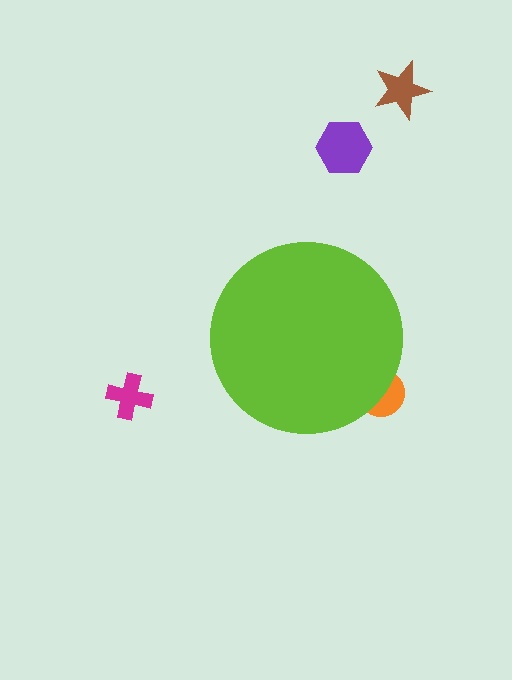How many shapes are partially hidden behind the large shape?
1 shape is partially hidden.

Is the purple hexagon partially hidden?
No, the purple hexagon is fully visible.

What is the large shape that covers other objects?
A lime circle.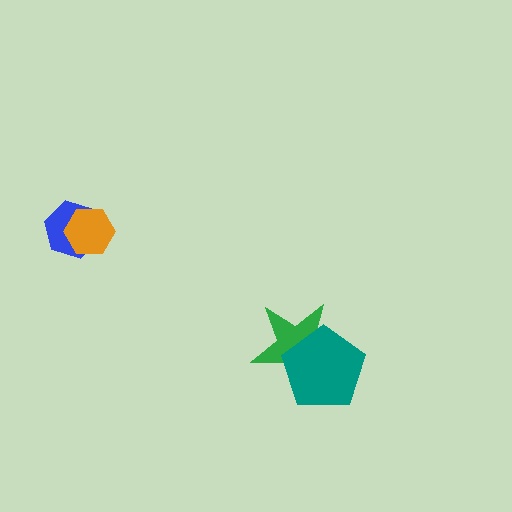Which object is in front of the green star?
The teal pentagon is in front of the green star.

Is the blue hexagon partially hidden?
Yes, it is partially covered by another shape.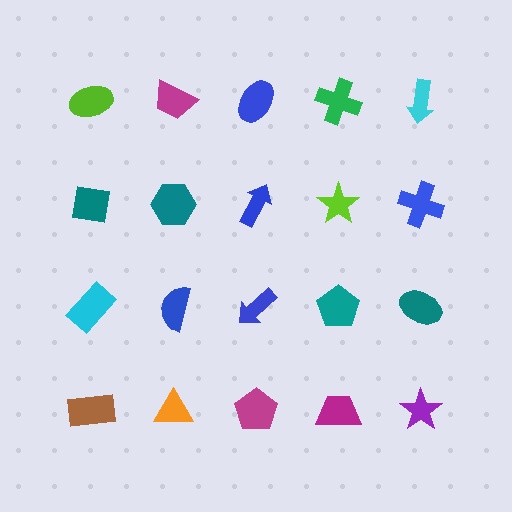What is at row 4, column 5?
A purple star.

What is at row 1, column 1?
A lime ellipse.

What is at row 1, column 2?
A magenta trapezoid.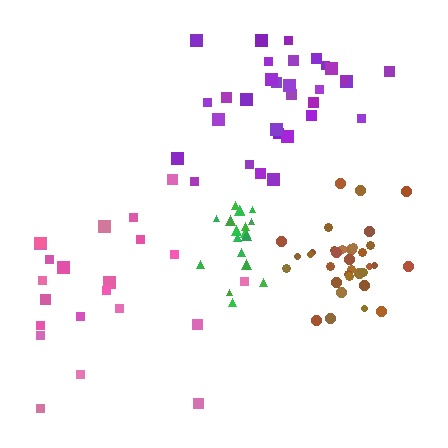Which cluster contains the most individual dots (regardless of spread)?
Brown (34).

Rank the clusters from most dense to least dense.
brown, green, purple, pink.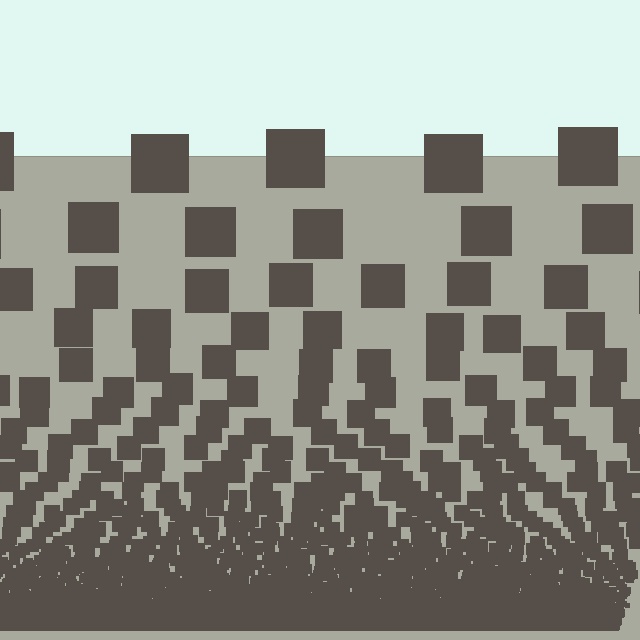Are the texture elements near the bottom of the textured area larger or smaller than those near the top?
Smaller. The gradient is inverted — elements near the bottom are smaller and denser.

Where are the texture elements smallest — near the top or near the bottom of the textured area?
Near the bottom.